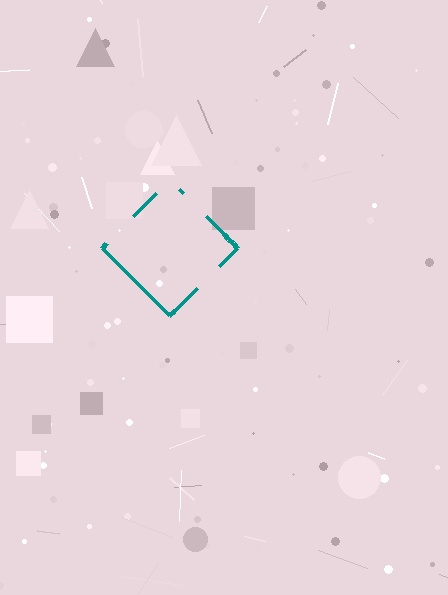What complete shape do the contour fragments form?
The contour fragments form a diamond.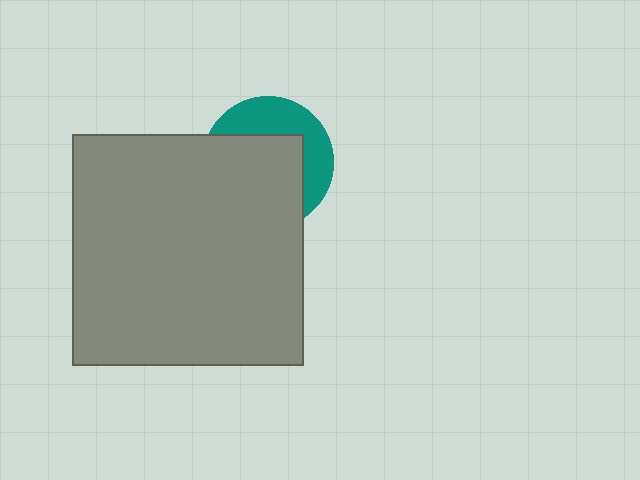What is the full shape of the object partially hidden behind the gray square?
The partially hidden object is a teal circle.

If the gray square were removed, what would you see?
You would see the complete teal circle.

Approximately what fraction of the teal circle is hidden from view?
Roughly 62% of the teal circle is hidden behind the gray square.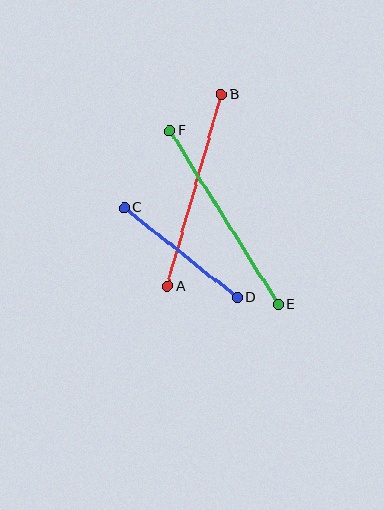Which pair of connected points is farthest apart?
Points E and F are farthest apart.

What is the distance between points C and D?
The distance is approximately 144 pixels.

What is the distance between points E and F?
The distance is approximately 204 pixels.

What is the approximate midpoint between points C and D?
The midpoint is at approximately (181, 253) pixels.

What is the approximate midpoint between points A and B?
The midpoint is at approximately (194, 190) pixels.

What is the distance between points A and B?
The distance is approximately 199 pixels.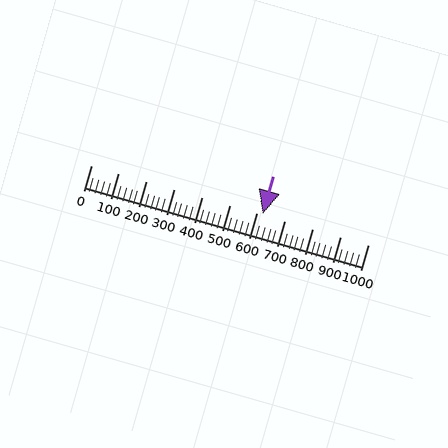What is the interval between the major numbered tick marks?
The major tick marks are spaced 100 units apart.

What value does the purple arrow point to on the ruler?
The purple arrow points to approximately 620.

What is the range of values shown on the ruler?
The ruler shows values from 0 to 1000.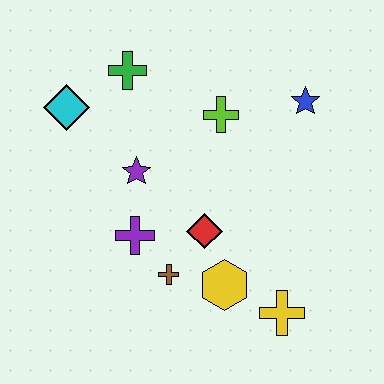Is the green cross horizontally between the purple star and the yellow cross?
No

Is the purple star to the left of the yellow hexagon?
Yes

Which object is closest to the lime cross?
The blue star is closest to the lime cross.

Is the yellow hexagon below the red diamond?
Yes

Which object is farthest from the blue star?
The cyan diamond is farthest from the blue star.